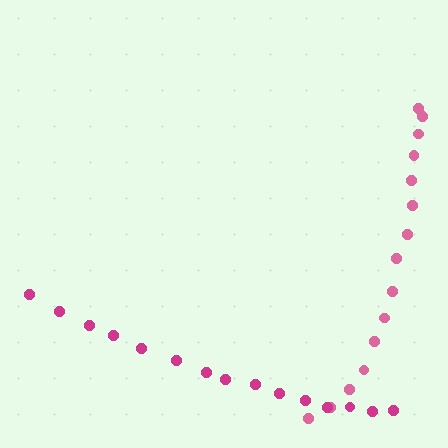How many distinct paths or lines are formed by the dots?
There are 2 distinct paths.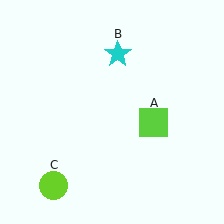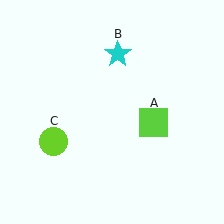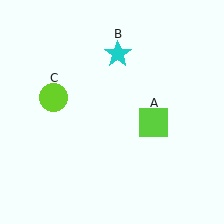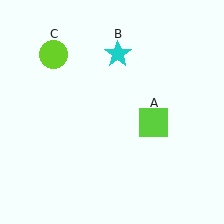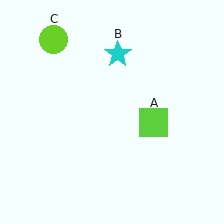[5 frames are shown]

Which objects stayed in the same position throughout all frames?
Lime square (object A) and cyan star (object B) remained stationary.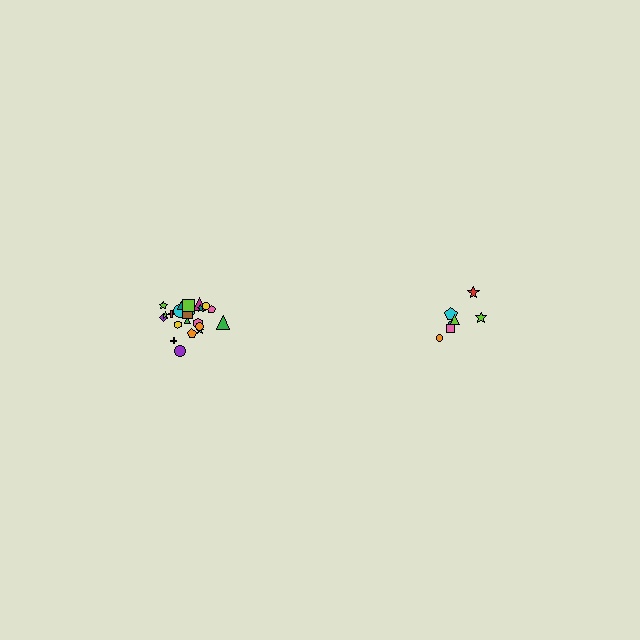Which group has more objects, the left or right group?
The left group.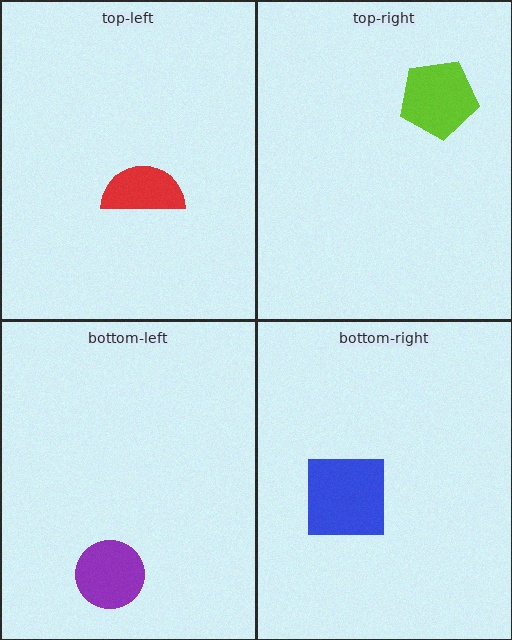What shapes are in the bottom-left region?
The purple circle.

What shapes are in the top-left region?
The red semicircle.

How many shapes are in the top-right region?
1.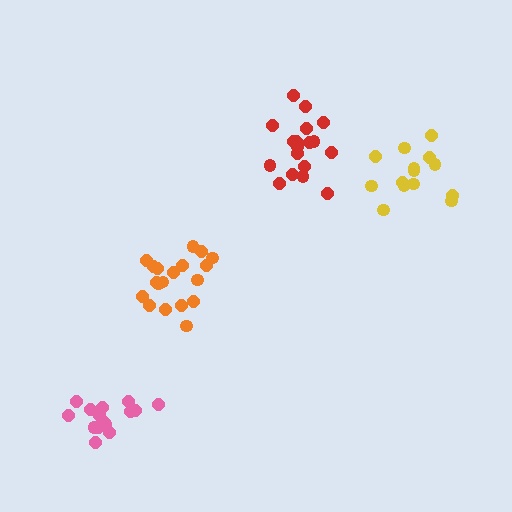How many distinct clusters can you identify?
There are 4 distinct clusters.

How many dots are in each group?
Group 1: 19 dots, Group 2: 18 dots, Group 3: 17 dots, Group 4: 14 dots (68 total).